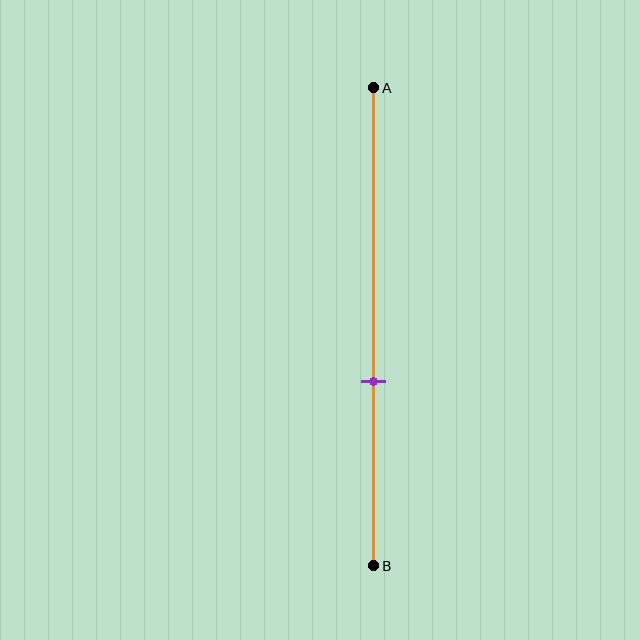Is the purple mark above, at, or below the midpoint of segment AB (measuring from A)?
The purple mark is below the midpoint of segment AB.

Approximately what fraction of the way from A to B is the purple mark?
The purple mark is approximately 60% of the way from A to B.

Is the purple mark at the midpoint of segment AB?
No, the mark is at about 60% from A, not at the 50% midpoint.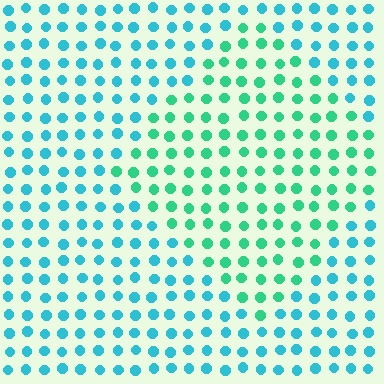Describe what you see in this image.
The image is filled with small cyan elements in a uniform arrangement. A diamond-shaped region is visible where the elements are tinted to a slightly different hue, forming a subtle color boundary.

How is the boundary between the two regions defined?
The boundary is defined purely by a slight shift in hue (about 35 degrees). Spacing, size, and orientation are identical on both sides.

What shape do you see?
I see a diamond.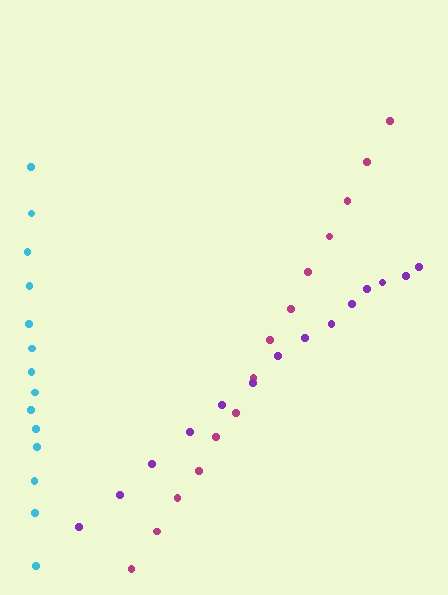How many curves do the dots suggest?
There are 3 distinct paths.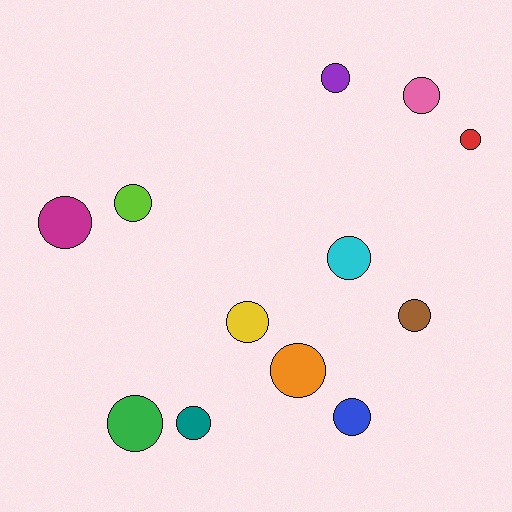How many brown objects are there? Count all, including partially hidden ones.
There is 1 brown object.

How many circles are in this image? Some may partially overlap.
There are 12 circles.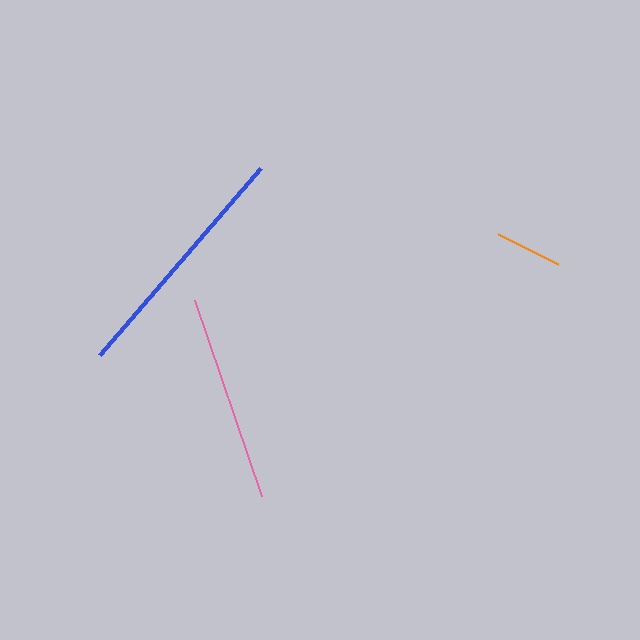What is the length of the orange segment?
The orange segment is approximately 67 pixels long.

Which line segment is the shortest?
The orange line is the shortest at approximately 67 pixels.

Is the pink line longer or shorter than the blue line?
The blue line is longer than the pink line.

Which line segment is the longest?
The blue line is the longest at approximately 247 pixels.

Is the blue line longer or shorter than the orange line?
The blue line is longer than the orange line.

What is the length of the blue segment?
The blue segment is approximately 247 pixels long.